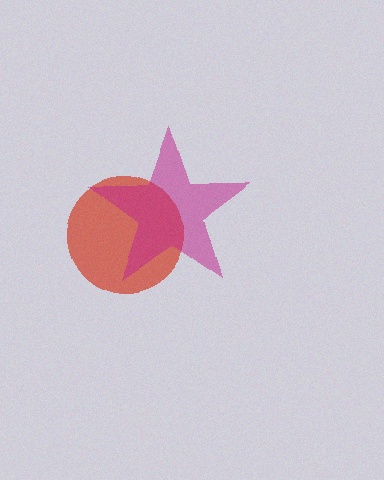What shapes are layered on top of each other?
The layered shapes are: a red circle, a magenta star.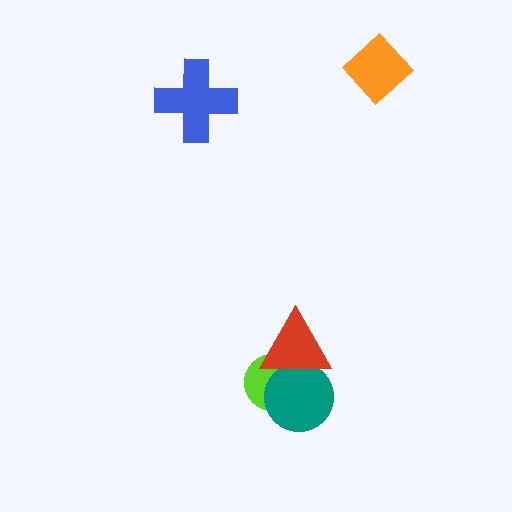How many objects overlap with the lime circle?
2 objects overlap with the lime circle.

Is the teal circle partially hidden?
Yes, it is partially covered by another shape.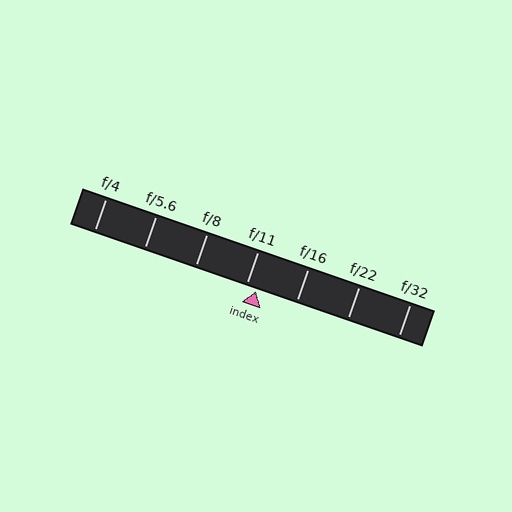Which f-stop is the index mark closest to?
The index mark is closest to f/11.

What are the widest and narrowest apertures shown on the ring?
The widest aperture shown is f/4 and the narrowest is f/32.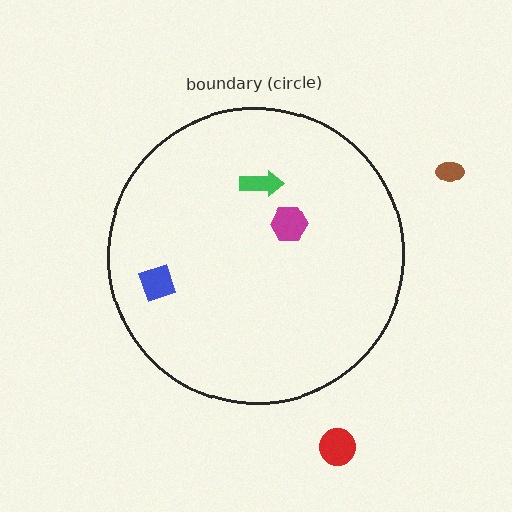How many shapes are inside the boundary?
3 inside, 2 outside.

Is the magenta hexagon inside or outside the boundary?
Inside.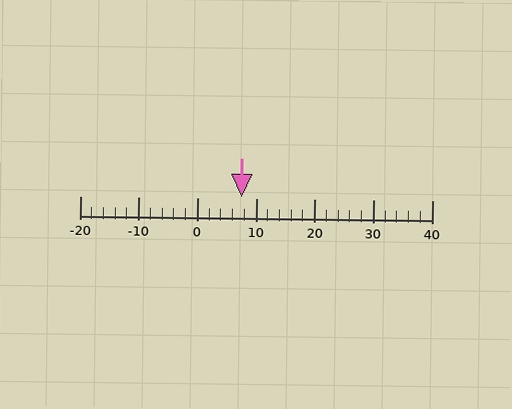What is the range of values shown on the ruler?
The ruler shows values from -20 to 40.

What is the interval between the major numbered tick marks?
The major tick marks are spaced 10 units apart.